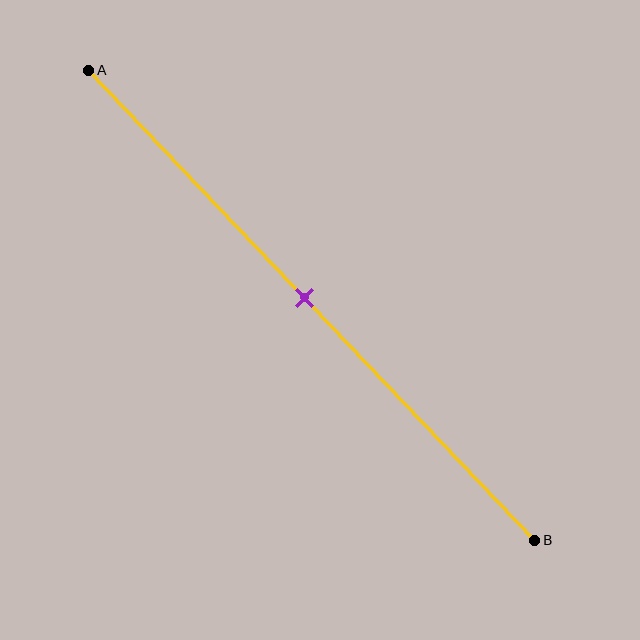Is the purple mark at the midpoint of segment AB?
Yes, the mark is approximately at the midpoint.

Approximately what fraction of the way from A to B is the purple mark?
The purple mark is approximately 50% of the way from A to B.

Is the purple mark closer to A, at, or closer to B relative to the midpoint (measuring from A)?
The purple mark is approximately at the midpoint of segment AB.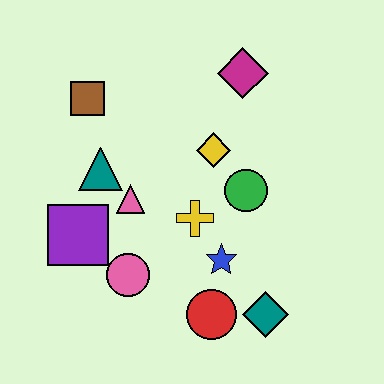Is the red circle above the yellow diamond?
No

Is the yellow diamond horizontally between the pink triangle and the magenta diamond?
Yes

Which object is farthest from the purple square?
The magenta diamond is farthest from the purple square.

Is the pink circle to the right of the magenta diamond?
No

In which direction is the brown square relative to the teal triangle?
The brown square is above the teal triangle.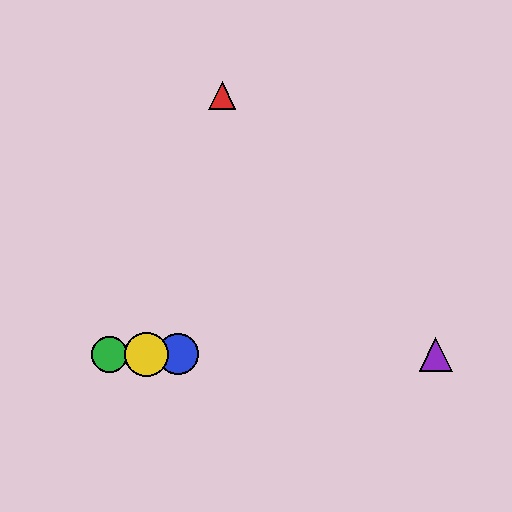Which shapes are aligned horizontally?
The blue circle, the green circle, the yellow circle, the purple triangle are aligned horizontally.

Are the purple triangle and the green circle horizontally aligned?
Yes, both are at y≈354.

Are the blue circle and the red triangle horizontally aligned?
No, the blue circle is at y≈354 and the red triangle is at y≈95.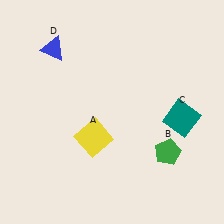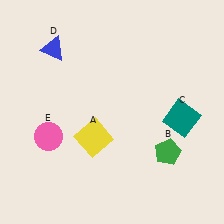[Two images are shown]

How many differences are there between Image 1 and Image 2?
There is 1 difference between the two images.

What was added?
A pink circle (E) was added in Image 2.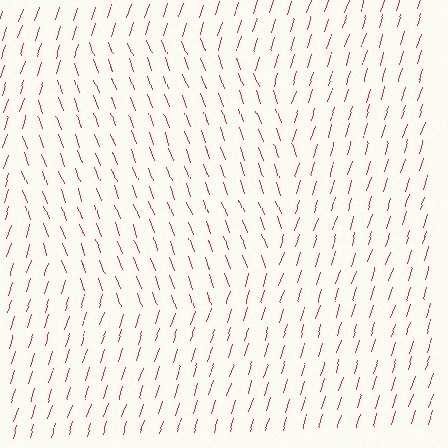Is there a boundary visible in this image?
Yes, there is a texture boundary formed by a change in line orientation.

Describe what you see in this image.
The image is filled with small red line segments. A circle region in the image has lines oriented differently from the surrounding lines, creating a visible texture boundary.